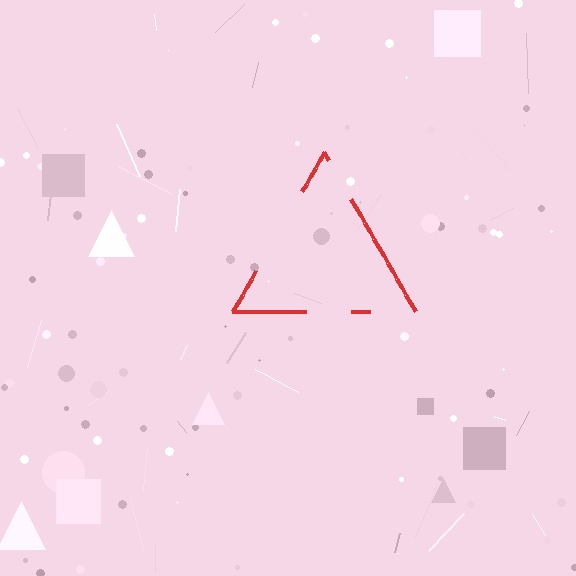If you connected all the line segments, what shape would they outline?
They would outline a triangle.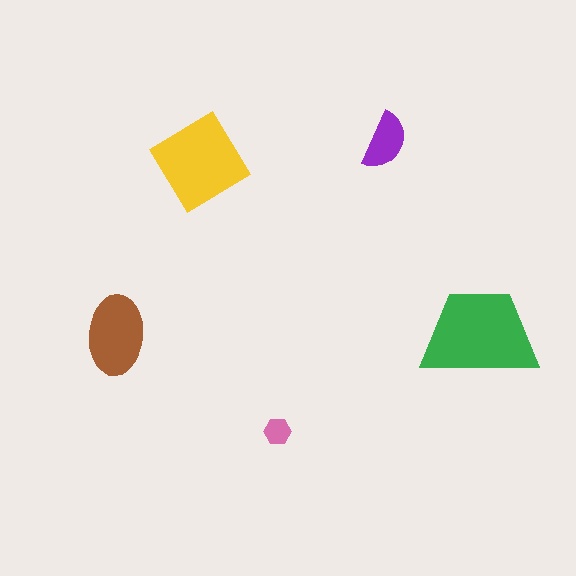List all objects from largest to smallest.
The green trapezoid, the yellow diamond, the brown ellipse, the purple semicircle, the pink hexagon.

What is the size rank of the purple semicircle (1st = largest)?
4th.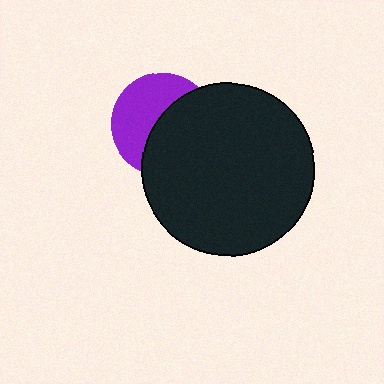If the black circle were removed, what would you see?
You would see the complete purple circle.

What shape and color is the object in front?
The object in front is a black circle.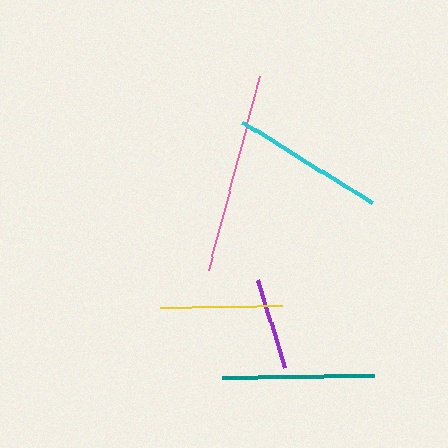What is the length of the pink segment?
The pink segment is approximately 200 pixels long.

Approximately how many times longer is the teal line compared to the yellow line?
The teal line is approximately 1.3 times the length of the yellow line.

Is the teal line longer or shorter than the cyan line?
The teal line is longer than the cyan line.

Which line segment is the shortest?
The purple line is the shortest at approximately 92 pixels.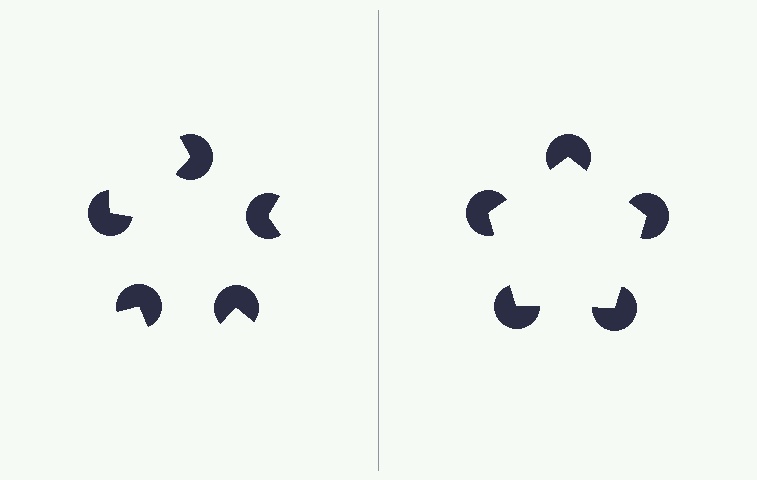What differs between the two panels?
The pac-man discs are positioned identically on both sides; only the wedge orientations differ. On the right they align to a pentagon; on the left they are misaligned.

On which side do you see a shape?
An illusory pentagon appears on the right side. On the left side the wedge cuts are rotated, so no coherent shape forms.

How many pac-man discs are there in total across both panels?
10 — 5 on each side.